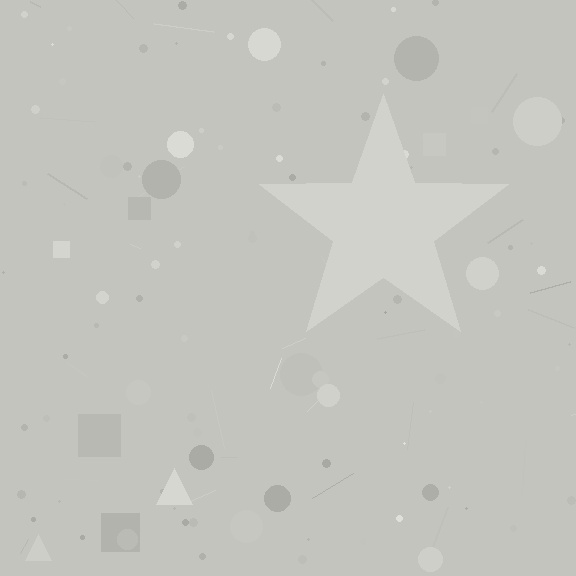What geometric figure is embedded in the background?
A star is embedded in the background.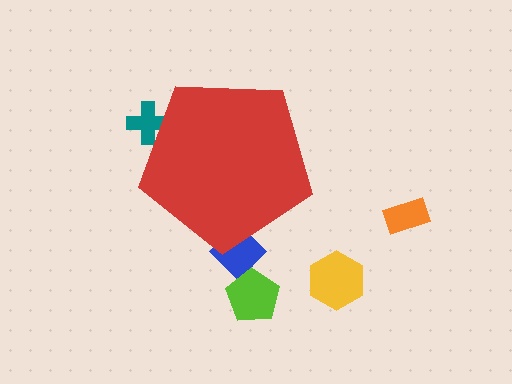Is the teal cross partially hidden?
Yes, the teal cross is partially hidden behind the red pentagon.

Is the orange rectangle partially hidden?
No, the orange rectangle is fully visible.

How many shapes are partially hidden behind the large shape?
2 shapes are partially hidden.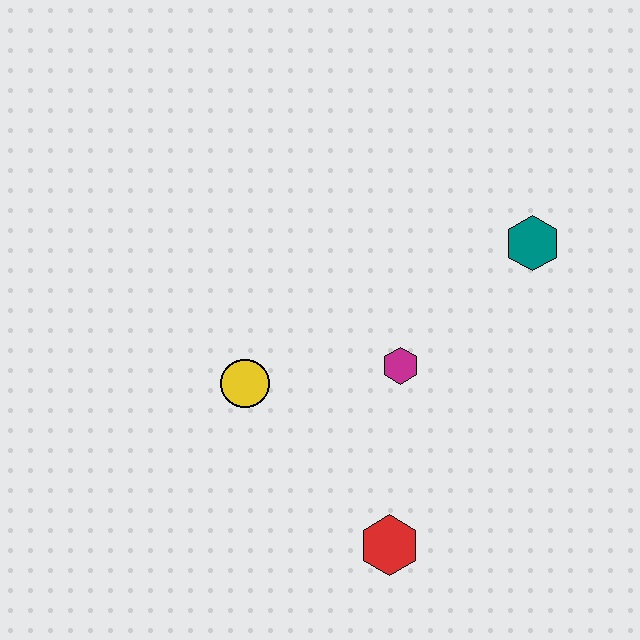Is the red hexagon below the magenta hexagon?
Yes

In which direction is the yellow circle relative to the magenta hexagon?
The yellow circle is to the left of the magenta hexagon.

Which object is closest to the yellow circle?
The magenta hexagon is closest to the yellow circle.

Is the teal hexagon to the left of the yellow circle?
No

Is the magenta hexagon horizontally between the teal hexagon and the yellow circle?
Yes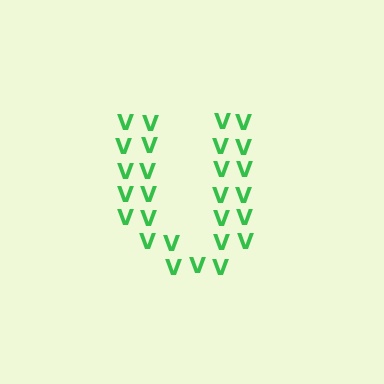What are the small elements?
The small elements are letter V's.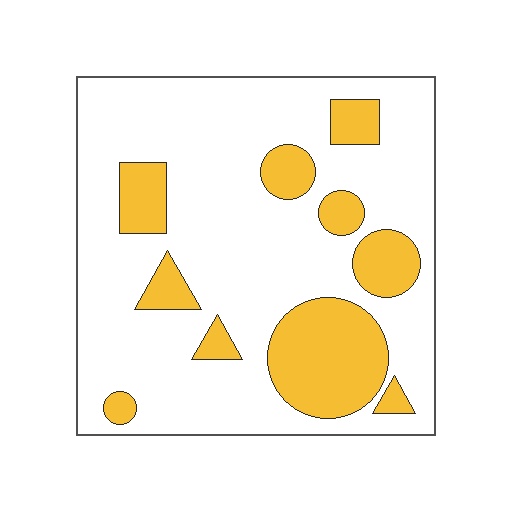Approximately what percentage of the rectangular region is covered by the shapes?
Approximately 25%.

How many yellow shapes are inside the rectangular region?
10.